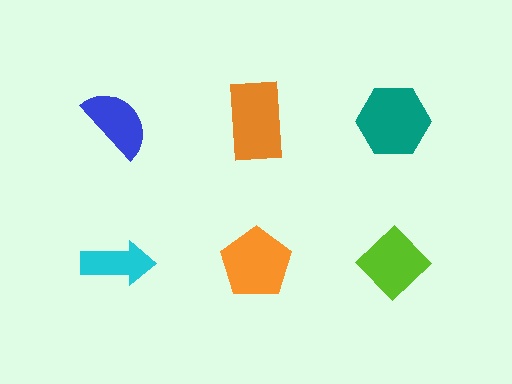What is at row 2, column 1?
A cyan arrow.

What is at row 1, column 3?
A teal hexagon.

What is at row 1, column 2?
An orange rectangle.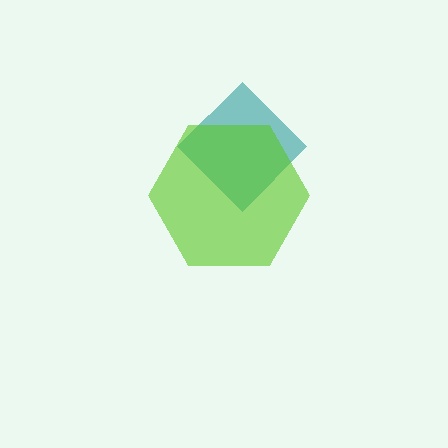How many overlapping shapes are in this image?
There are 2 overlapping shapes in the image.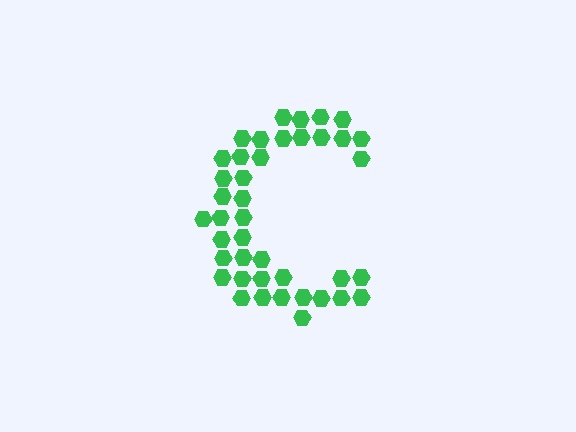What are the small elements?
The small elements are hexagons.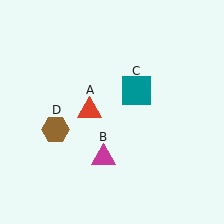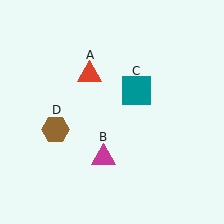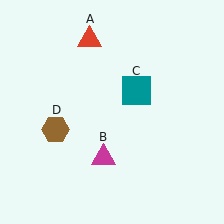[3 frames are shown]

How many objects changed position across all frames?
1 object changed position: red triangle (object A).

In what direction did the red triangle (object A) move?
The red triangle (object A) moved up.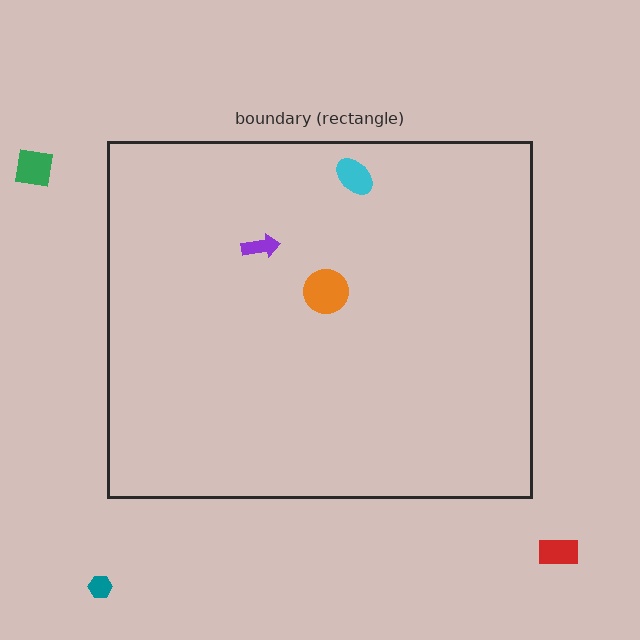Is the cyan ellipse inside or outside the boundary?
Inside.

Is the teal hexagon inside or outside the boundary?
Outside.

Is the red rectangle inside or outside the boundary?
Outside.